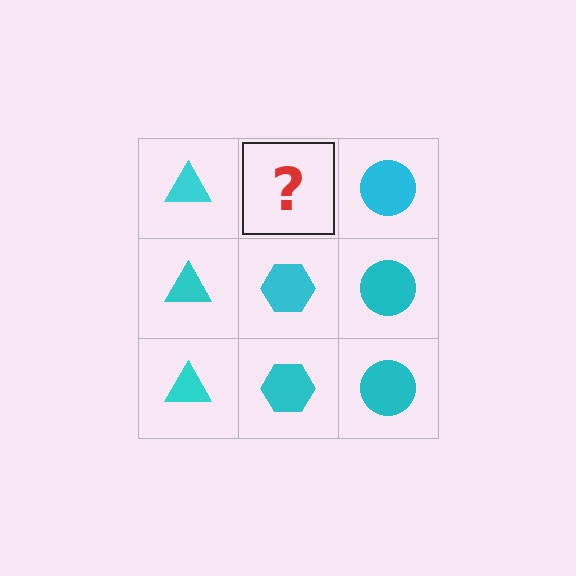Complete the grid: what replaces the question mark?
The question mark should be replaced with a cyan hexagon.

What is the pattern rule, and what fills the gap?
The rule is that each column has a consistent shape. The gap should be filled with a cyan hexagon.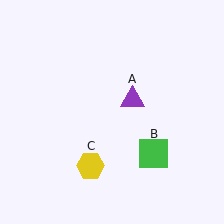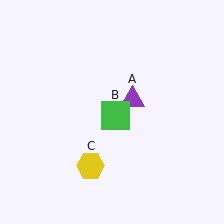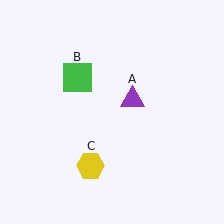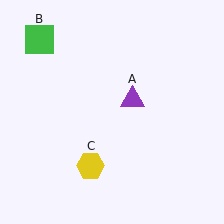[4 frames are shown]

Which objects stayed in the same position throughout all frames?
Purple triangle (object A) and yellow hexagon (object C) remained stationary.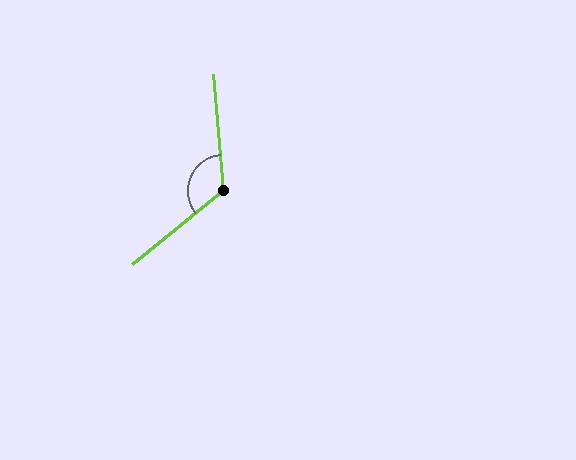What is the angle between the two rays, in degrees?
Approximately 124 degrees.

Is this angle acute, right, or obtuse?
It is obtuse.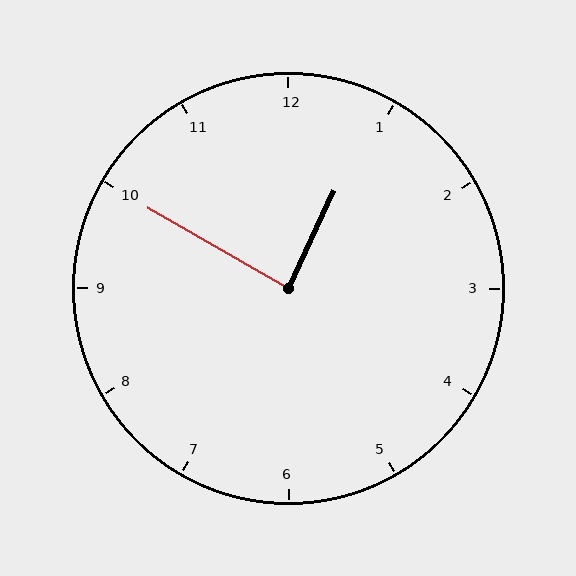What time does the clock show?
12:50.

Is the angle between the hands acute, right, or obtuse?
It is right.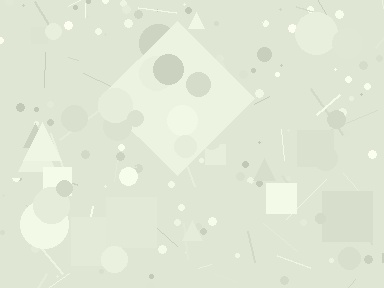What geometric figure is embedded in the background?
A diamond is embedded in the background.